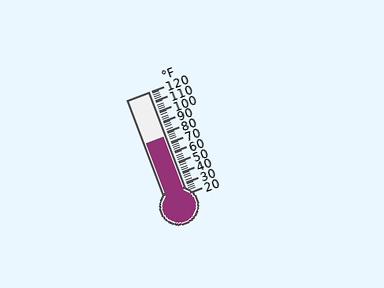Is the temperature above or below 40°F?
The temperature is above 40°F.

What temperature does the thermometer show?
The thermometer shows approximately 76°F.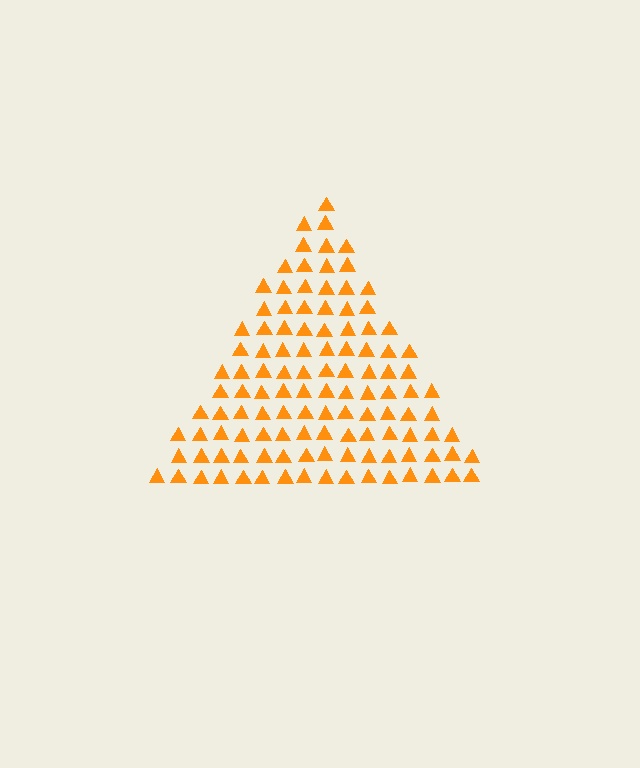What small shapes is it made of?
It is made of small triangles.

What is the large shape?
The large shape is a triangle.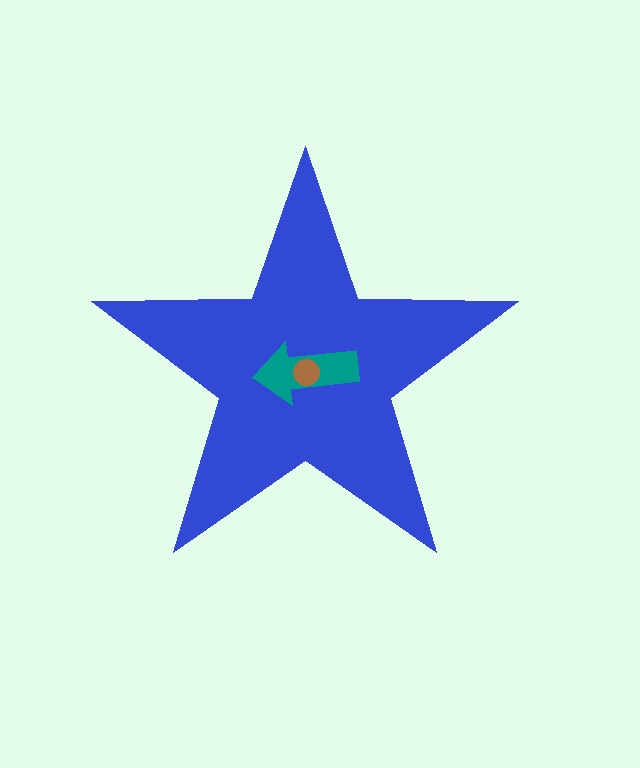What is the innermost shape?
The brown circle.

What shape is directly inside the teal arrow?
The brown circle.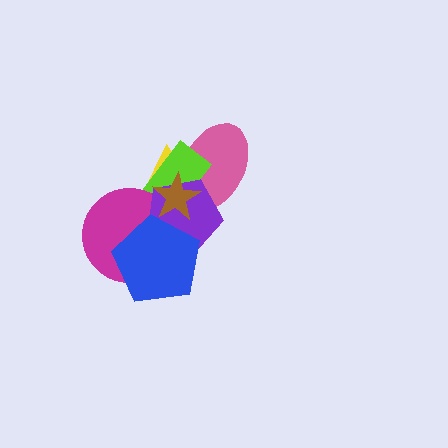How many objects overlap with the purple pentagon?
6 objects overlap with the purple pentagon.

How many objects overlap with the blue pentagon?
3 objects overlap with the blue pentagon.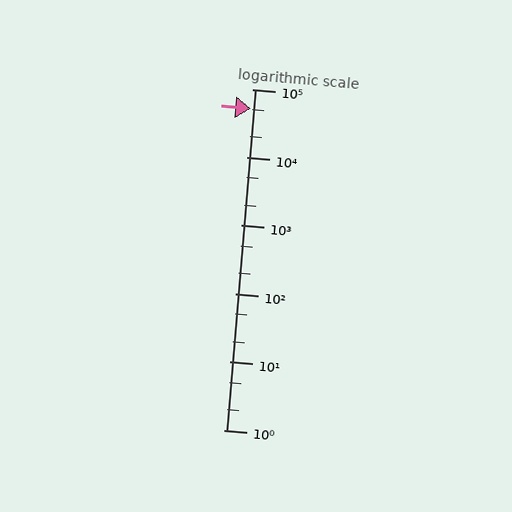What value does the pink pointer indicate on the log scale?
The pointer indicates approximately 52000.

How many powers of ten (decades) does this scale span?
The scale spans 5 decades, from 1 to 100000.